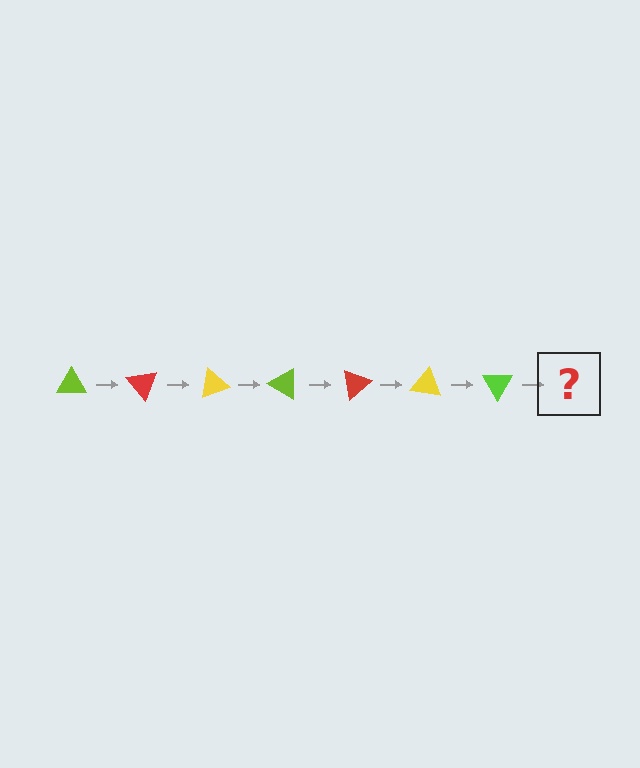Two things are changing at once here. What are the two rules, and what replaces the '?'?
The two rules are that it rotates 50 degrees each step and the color cycles through lime, red, and yellow. The '?' should be a red triangle, rotated 350 degrees from the start.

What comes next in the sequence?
The next element should be a red triangle, rotated 350 degrees from the start.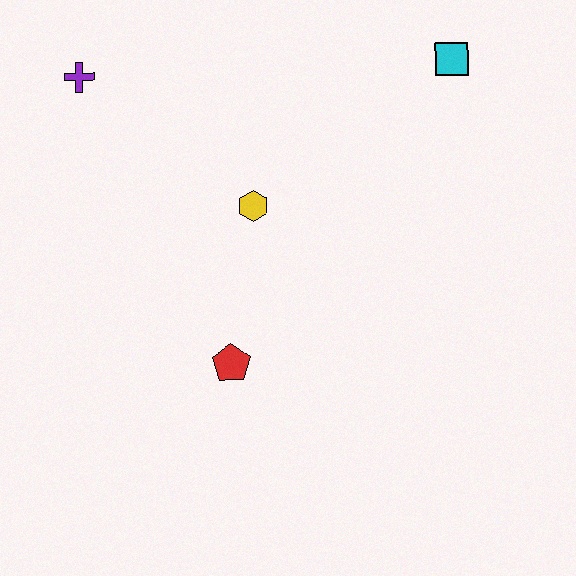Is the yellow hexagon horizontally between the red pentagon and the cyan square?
Yes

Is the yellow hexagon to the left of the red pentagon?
No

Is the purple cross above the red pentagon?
Yes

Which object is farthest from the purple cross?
The cyan square is farthest from the purple cross.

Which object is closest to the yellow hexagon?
The red pentagon is closest to the yellow hexagon.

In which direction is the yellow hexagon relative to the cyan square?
The yellow hexagon is to the left of the cyan square.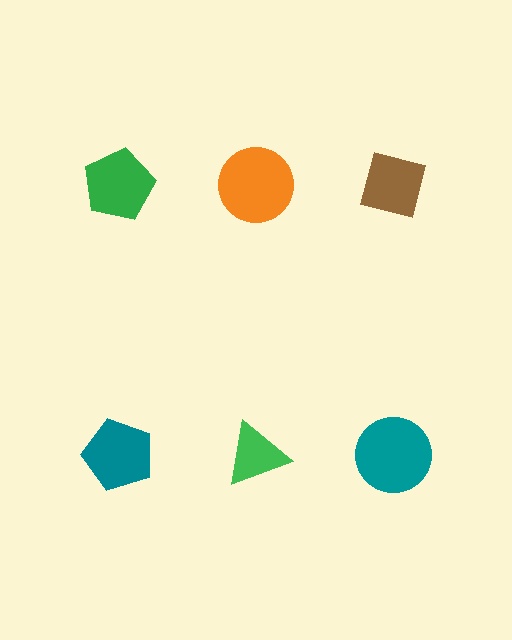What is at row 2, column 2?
A green triangle.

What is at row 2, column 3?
A teal circle.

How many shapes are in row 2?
3 shapes.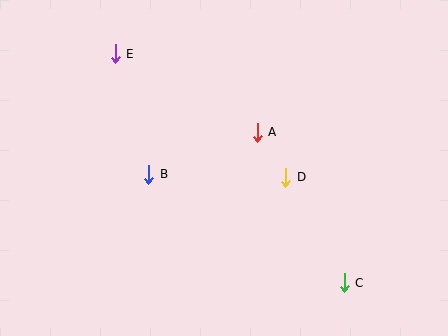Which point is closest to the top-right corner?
Point A is closest to the top-right corner.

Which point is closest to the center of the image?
Point A at (257, 132) is closest to the center.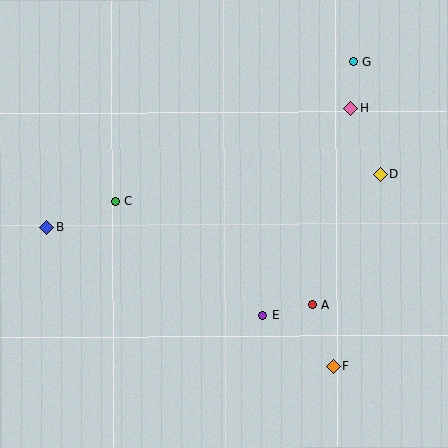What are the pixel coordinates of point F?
Point F is at (333, 366).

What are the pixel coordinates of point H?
Point H is at (351, 108).